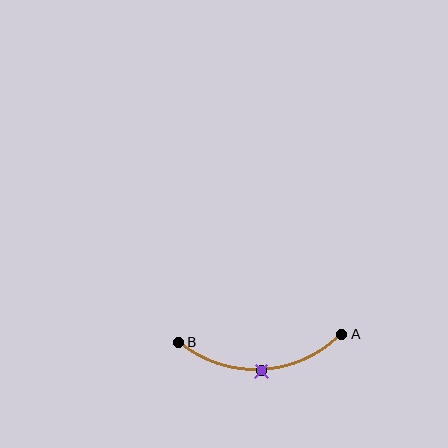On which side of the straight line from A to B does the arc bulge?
The arc bulges below the straight line connecting A and B.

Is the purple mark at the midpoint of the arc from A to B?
Yes. The purple mark lies on the arc at equal arc-length from both A and B — it is the arc midpoint.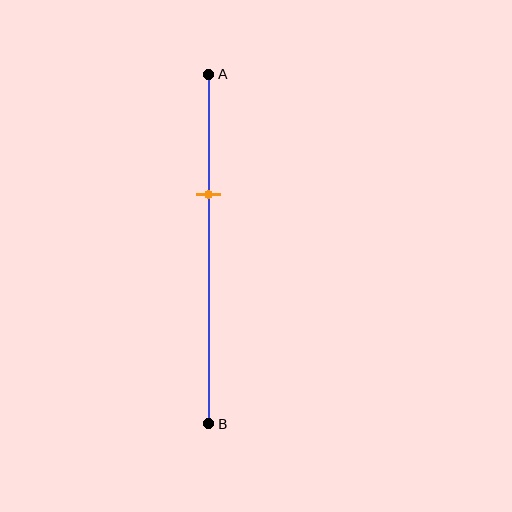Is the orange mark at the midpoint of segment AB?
No, the mark is at about 35% from A, not at the 50% midpoint.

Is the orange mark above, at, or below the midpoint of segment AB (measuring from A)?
The orange mark is above the midpoint of segment AB.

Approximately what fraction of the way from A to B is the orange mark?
The orange mark is approximately 35% of the way from A to B.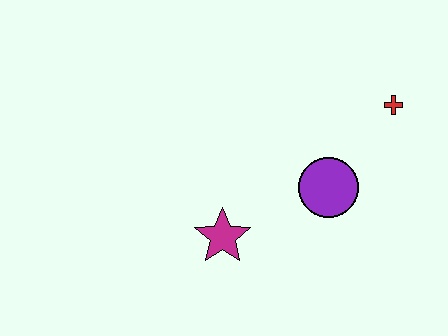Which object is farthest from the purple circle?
The magenta star is farthest from the purple circle.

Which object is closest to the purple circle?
The red cross is closest to the purple circle.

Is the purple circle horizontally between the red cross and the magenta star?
Yes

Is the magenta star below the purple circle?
Yes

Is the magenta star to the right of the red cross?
No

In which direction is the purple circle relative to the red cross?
The purple circle is below the red cross.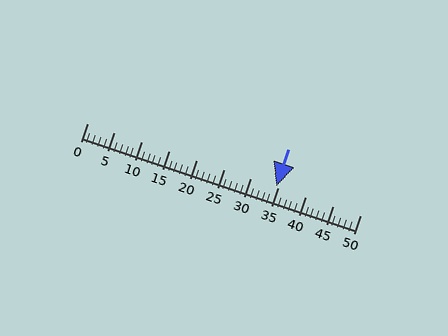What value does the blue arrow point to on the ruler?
The blue arrow points to approximately 35.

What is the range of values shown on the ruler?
The ruler shows values from 0 to 50.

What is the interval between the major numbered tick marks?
The major tick marks are spaced 5 units apart.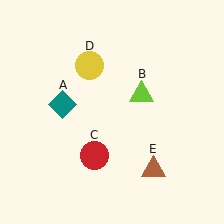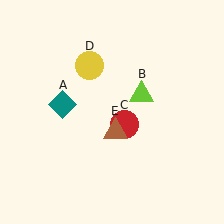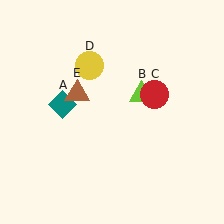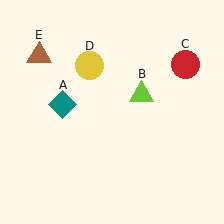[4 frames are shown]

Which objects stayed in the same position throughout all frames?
Teal diamond (object A) and lime triangle (object B) and yellow circle (object D) remained stationary.